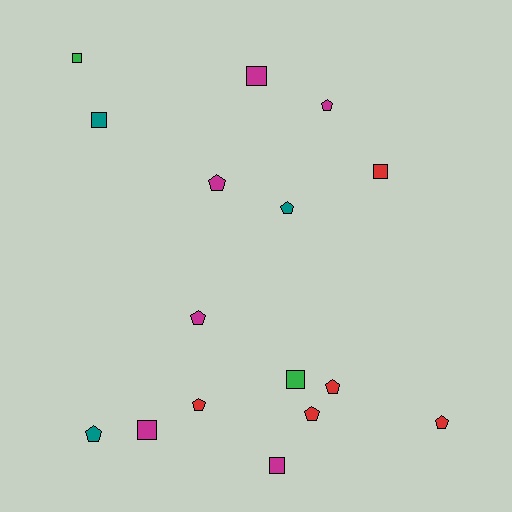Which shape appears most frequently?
Pentagon, with 9 objects.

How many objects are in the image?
There are 16 objects.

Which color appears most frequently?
Magenta, with 6 objects.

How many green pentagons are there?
There are no green pentagons.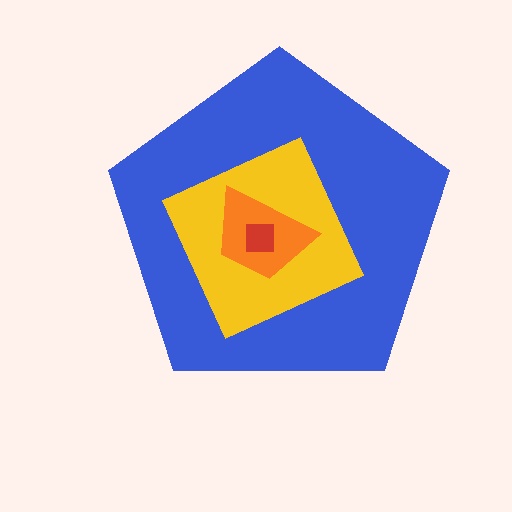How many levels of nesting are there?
4.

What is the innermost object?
The red square.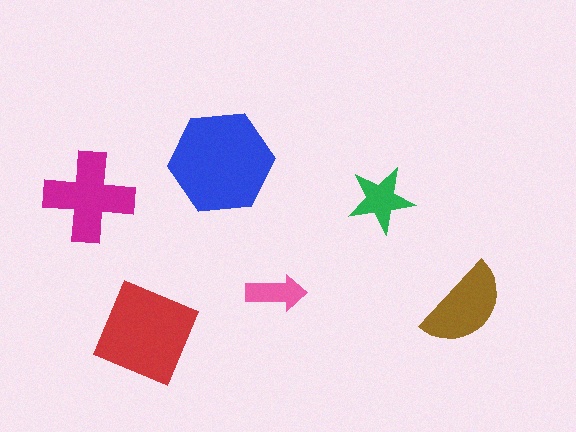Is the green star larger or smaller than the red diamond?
Smaller.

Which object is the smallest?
The pink arrow.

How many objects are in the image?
There are 6 objects in the image.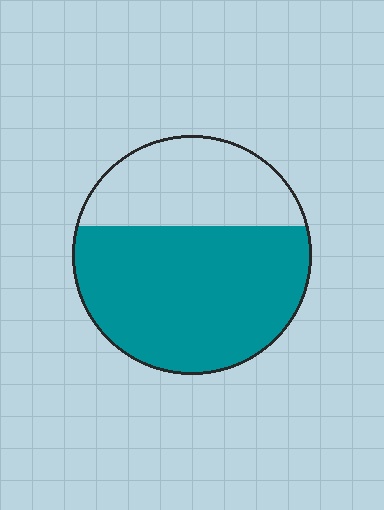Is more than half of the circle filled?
Yes.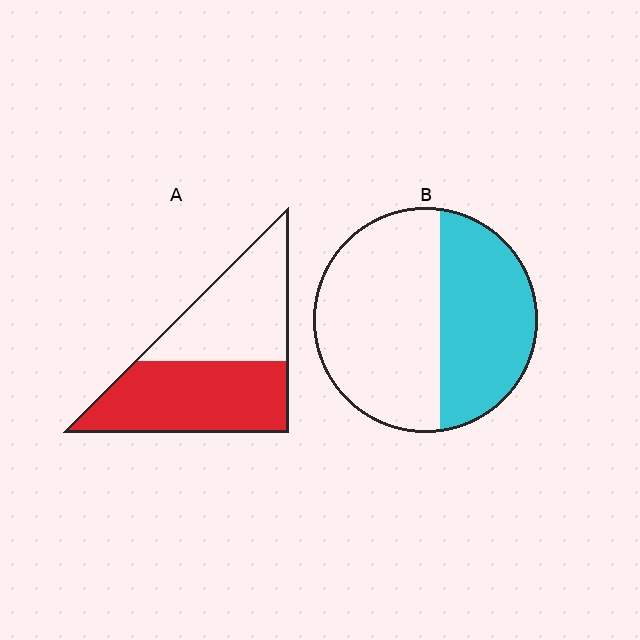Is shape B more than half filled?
No.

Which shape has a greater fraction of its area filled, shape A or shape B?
Shape A.